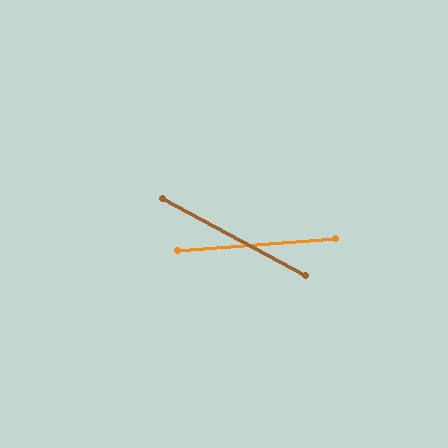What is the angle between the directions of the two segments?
Approximately 33 degrees.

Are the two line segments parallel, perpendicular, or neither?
Neither parallel nor perpendicular — they differ by about 33°.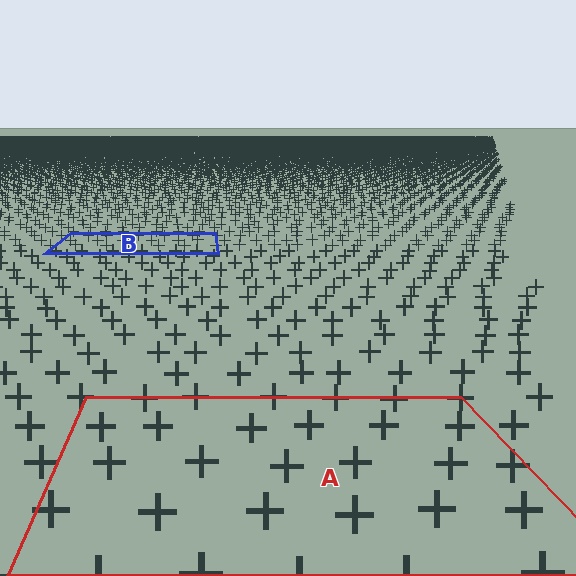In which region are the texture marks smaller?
The texture marks are smaller in region B, because it is farther away.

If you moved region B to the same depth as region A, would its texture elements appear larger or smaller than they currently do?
They would appear larger. At a closer depth, the same texture elements are projected at a bigger on-screen size.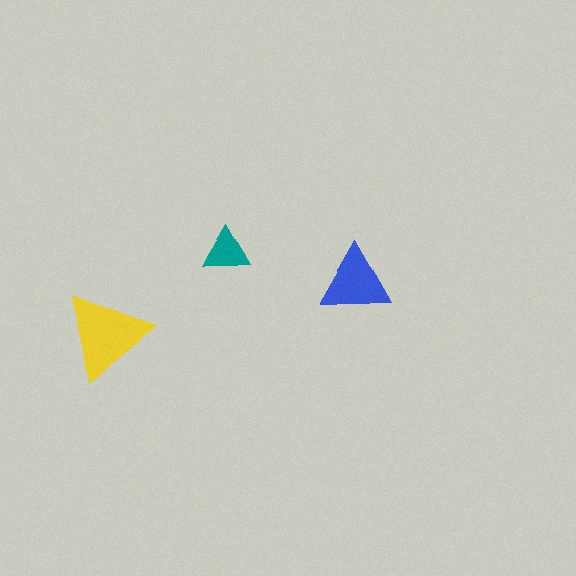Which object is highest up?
The teal triangle is topmost.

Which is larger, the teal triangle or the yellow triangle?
The yellow one.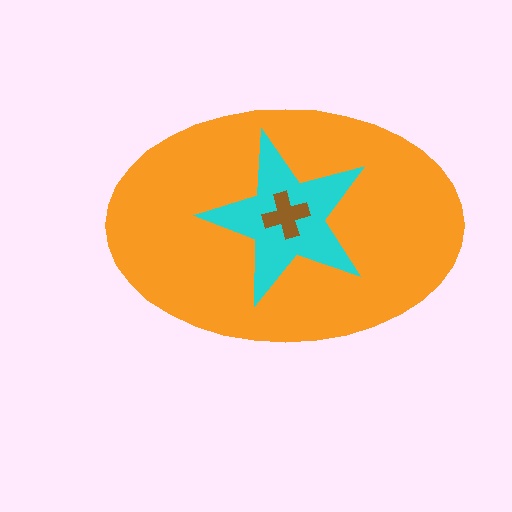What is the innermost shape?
The brown cross.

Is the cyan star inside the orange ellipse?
Yes.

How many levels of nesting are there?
3.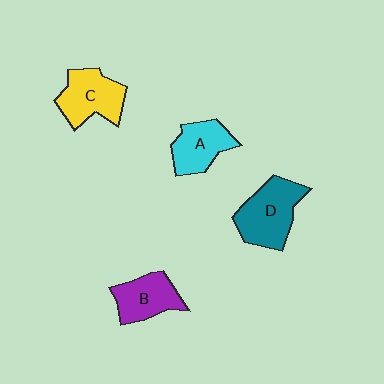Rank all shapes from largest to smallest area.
From largest to smallest: D (teal), C (yellow), B (purple), A (cyan).